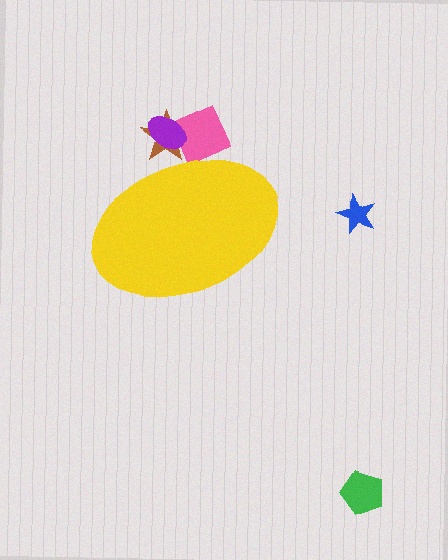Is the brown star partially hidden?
Yes, the brown star is partially hidden behind the yellow ellipse.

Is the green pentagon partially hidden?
No, the green pentagon is fully visible.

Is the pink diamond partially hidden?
Yes, the pink diamond is partially hidden behind the yellow ellipse.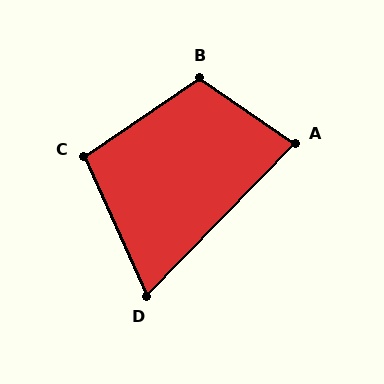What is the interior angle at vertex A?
Approximately 80 degrees (acute).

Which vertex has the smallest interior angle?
D, at approximately 68 degrees.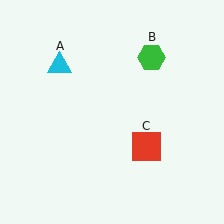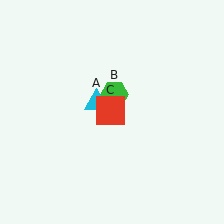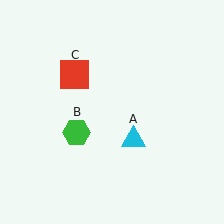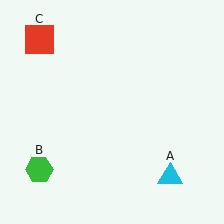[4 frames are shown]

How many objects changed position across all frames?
3 objects changed position: cyan triangle (object A), green hexagon (object B), red square (object C).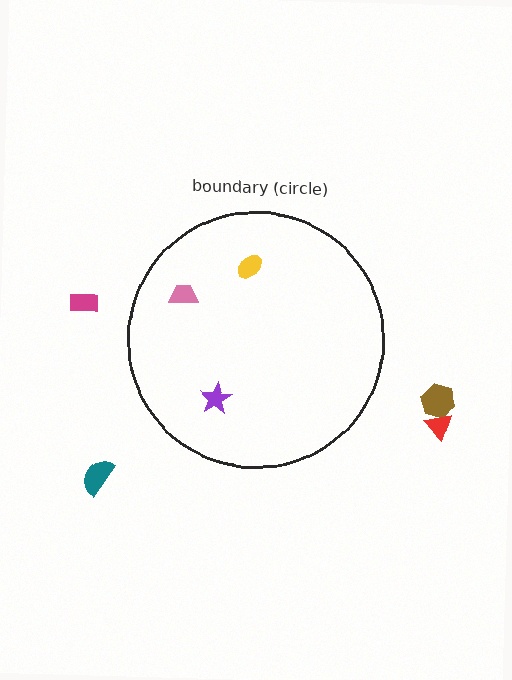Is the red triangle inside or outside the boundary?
Outside.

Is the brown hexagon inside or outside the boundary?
Outside.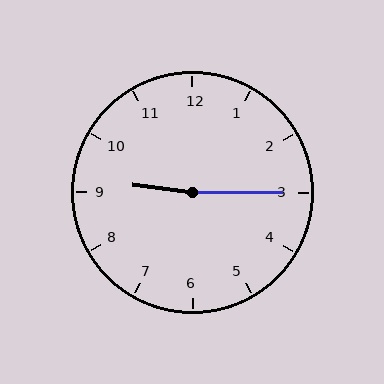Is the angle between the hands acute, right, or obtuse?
It is obtuse.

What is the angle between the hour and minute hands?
Approximately 172 degrees.